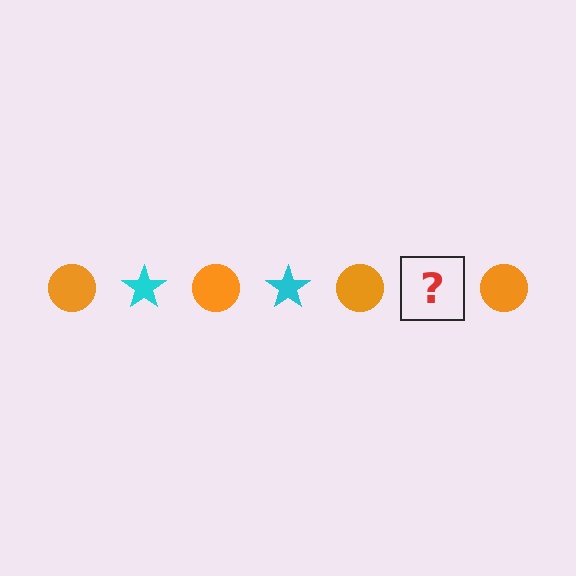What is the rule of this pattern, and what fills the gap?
The rule is that the pattern alternates between orange circle and cyan star. The gap should be filled with a cyan star.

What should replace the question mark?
The question mark should be replaced with a cyan star.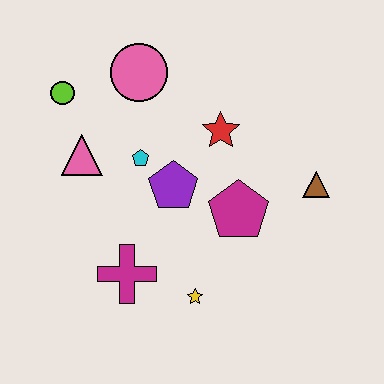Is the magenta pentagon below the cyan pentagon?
Yes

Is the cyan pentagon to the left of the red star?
Yes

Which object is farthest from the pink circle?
The yellow star is farthest from the pink circle.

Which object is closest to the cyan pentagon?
The purple pentagon is closest to the cyan pentagon.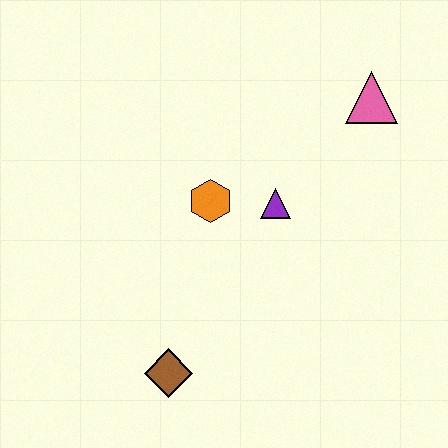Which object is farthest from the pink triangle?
The brown diamond is farthest from the pink triangle.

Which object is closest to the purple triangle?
The orange hexagon is closest to the purple triangle.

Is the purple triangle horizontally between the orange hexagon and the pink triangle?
Yes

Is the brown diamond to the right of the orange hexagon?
No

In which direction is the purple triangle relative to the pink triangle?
The purple triangle is below the pink triangle.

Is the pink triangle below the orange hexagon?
No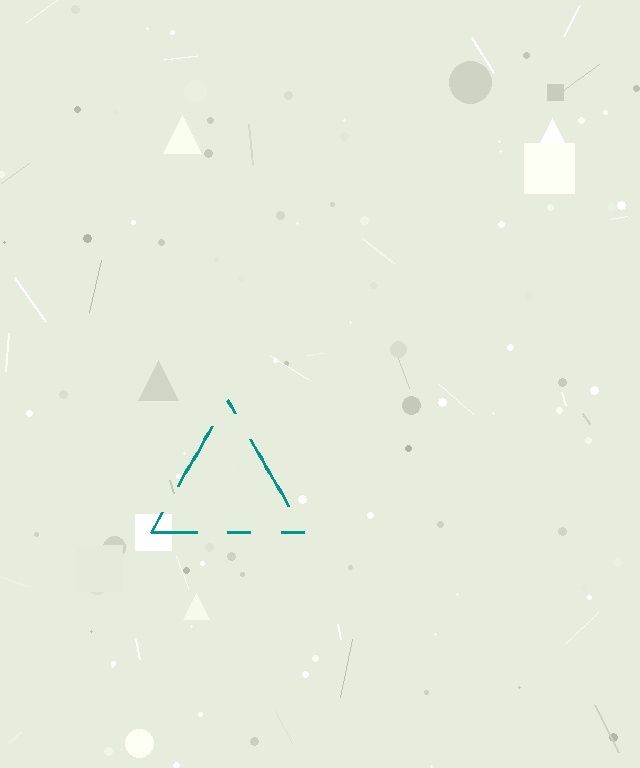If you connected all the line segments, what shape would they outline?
They would outline a triangle.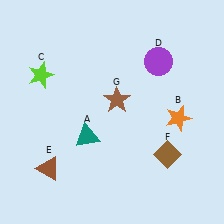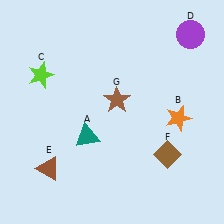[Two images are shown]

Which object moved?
The purple circle (D) moved right.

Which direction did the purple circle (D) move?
The purple circle (D) moved right.